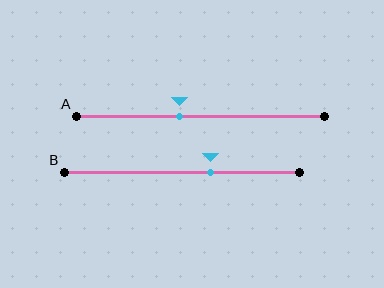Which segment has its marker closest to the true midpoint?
Segment A has its marker closest to the true midpoint.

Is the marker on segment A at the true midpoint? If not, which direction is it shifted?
No, the marker on segment A is shifted to the left by about 8% of the segment length.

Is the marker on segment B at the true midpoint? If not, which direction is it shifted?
No, the marker on segment B is shifted to the right by about 12% of the segment length.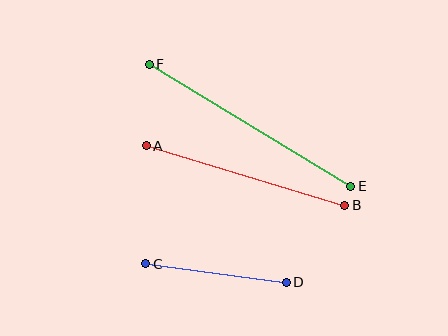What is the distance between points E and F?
The distance is approximately 236 pixels.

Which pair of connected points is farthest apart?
Points E and F are farthest apart.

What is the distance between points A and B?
The distance is approximately 207 pixels.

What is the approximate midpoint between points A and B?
The midpoint is at approximately (246, 176) pixels.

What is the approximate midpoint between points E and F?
The midpoint is at approximately (250, 125) pixels.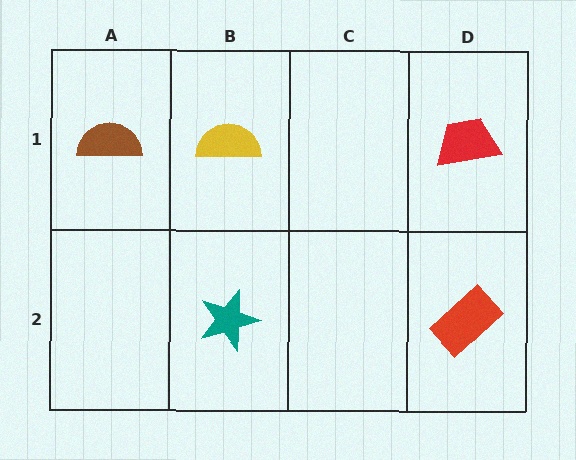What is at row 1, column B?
A yellow semicircle.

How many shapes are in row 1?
3 shapes.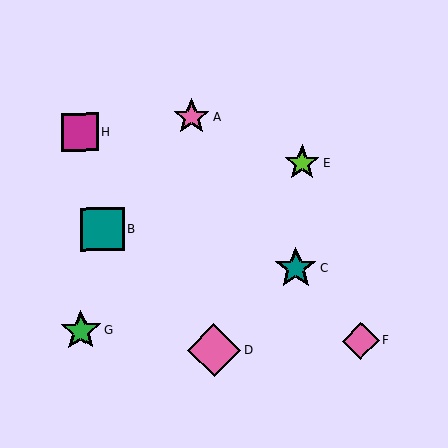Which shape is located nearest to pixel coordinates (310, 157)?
The lime star (labeled E) at (302, 162) is nearest to that location.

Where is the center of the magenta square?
The center of the magenta square is at (80, 132).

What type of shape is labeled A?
Shape A is a pink star.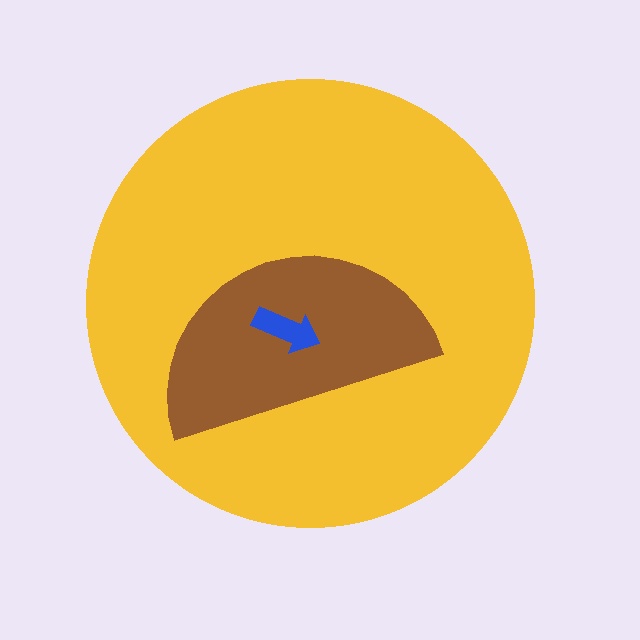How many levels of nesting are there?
3.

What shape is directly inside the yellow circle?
The brown semicircle.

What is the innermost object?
The blue arrow.